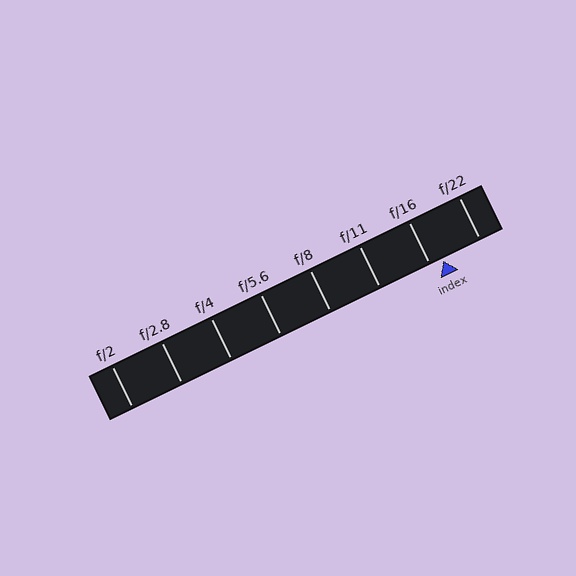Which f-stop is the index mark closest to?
The index mark is closest to f/16.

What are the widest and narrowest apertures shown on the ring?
The widest aperture shown is f/2 and the narrowest is f/22.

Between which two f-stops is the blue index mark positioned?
The index mark is between f/16 and f/22.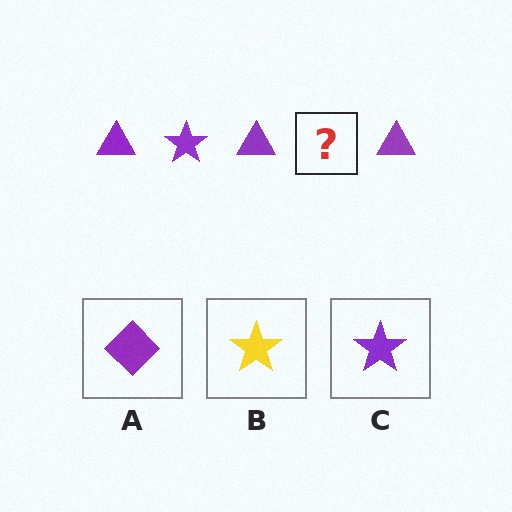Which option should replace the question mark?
Option C.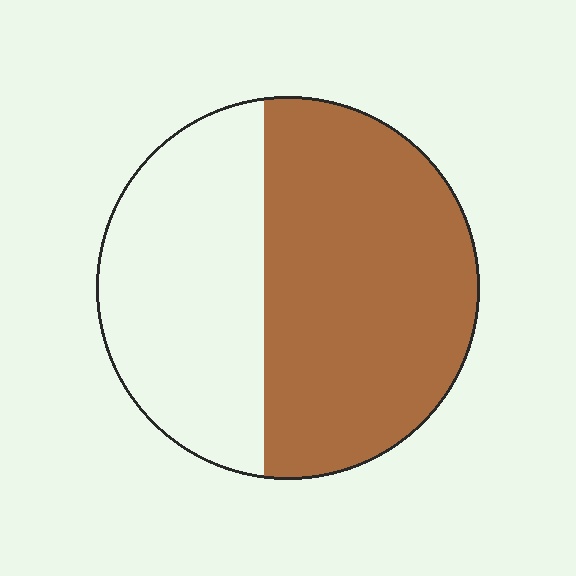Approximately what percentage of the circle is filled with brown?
Approximately 60%.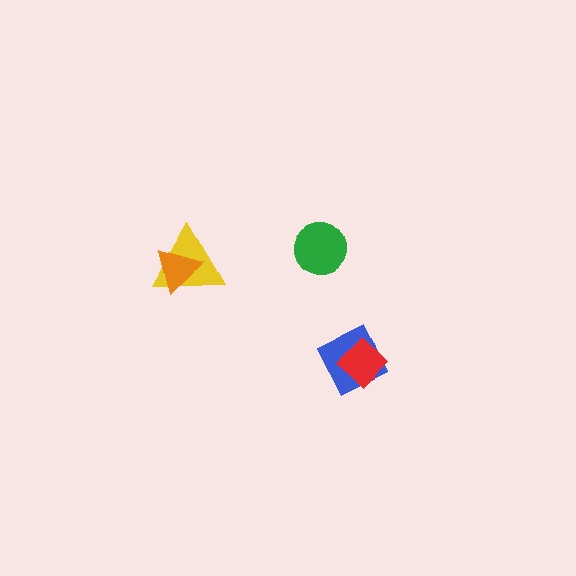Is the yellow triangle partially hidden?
Yes, it is partially covered by another shape.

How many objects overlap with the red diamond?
1 object overlaps with the red diamond.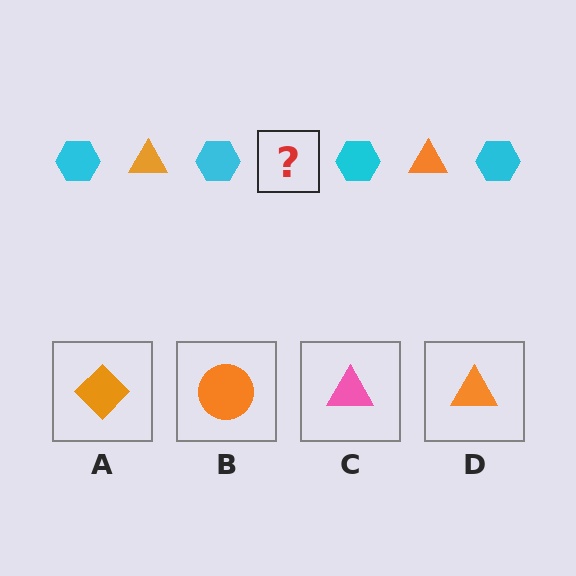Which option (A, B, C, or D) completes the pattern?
D.